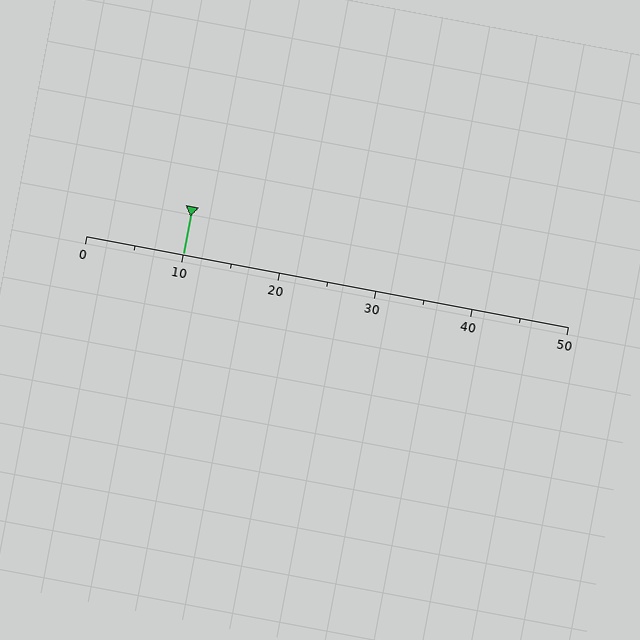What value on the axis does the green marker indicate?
The marker indicates approximately 10.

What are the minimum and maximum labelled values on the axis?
The axis runs from 0 to 50.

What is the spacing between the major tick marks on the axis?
The major ticks are spaced 10 apart.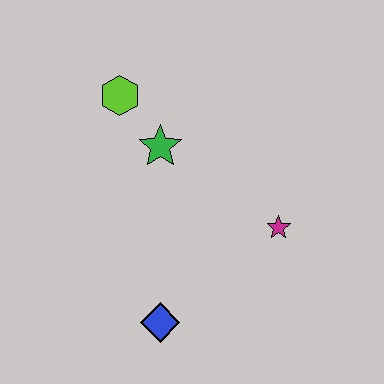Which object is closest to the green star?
The lime hexagon is closest to the green star.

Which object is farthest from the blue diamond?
The lime hexagon is farthest from the blue diamond.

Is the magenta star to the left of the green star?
No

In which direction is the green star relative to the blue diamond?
The green star is above the blue diamond.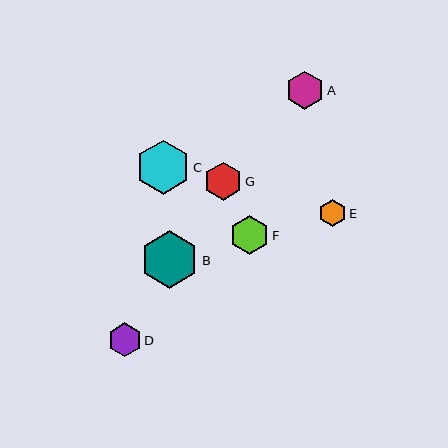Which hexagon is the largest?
Hexagon B is the largest with a size of approximately 58 pixels.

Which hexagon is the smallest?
Hexagon E is the smallest with a size of approximately 27 pixels.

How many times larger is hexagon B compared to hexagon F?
Hexagon B is approximately 1.5 times the size of hexagon F.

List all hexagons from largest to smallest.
From largest to smallest: B, C, F, A, G, D, E.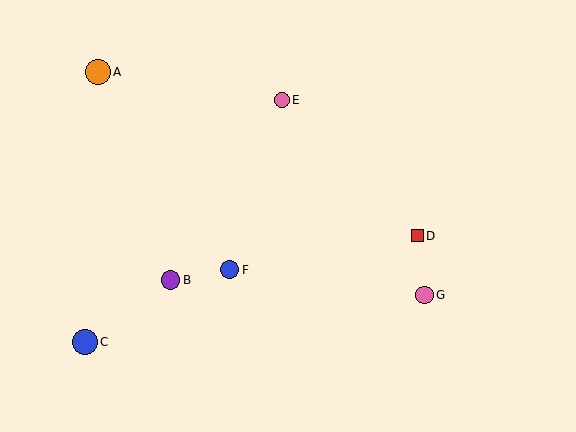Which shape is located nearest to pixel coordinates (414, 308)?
The pink circle (labeled G) at (425, 295) is nearest to that location.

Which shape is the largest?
The blue circle (labeled C) is the largest.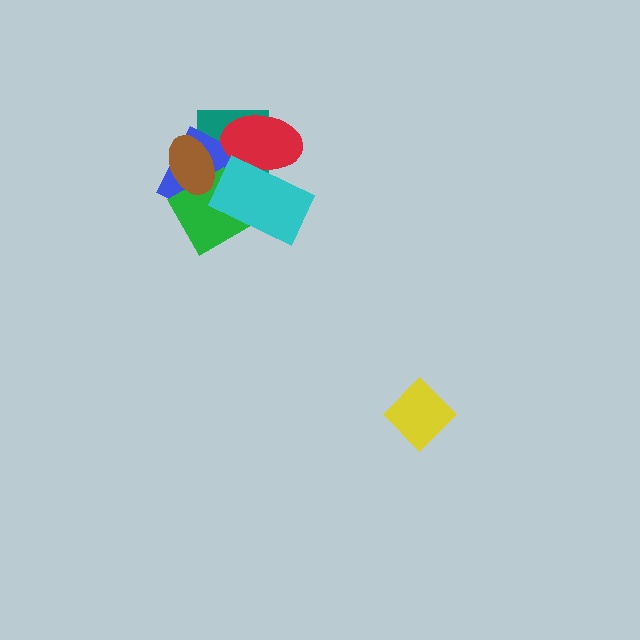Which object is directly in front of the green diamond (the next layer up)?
The cyan rectangle is directly in front of the green diamond.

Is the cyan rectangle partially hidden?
No, no other shape covers it.